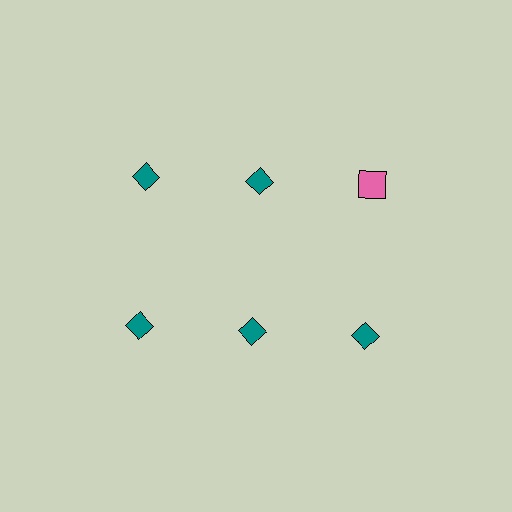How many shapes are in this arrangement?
There are 6 shapes arranged in a grid pattern.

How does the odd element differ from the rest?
It differs in both color (pink instead of teal) and shape (square instead of diamond).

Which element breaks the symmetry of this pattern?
The pink square in the top row, center column breaks the symmetry. All other shapes are teal diamonds.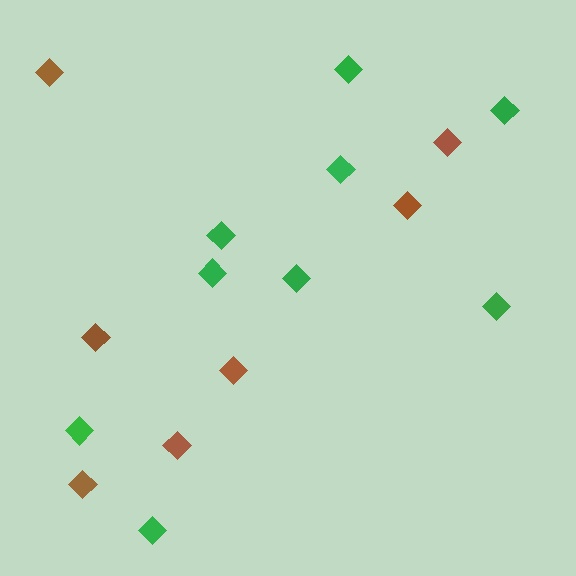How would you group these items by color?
There are 2 groups: one group of brown diamonds (7) and one group of green diamonds (9).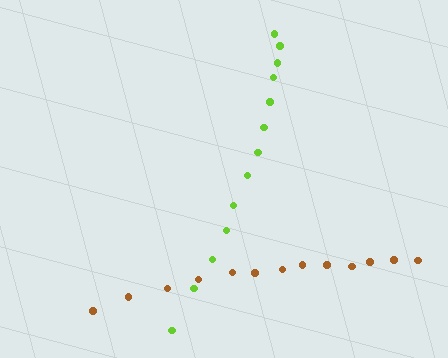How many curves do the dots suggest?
There are 2 distinct paths.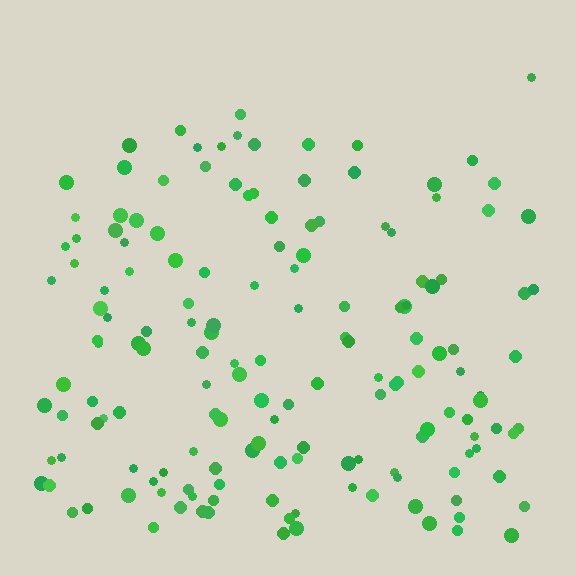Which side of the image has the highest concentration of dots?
The bottom.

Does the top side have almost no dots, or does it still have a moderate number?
Still a moderate number, just noticeably fewer than the bottom.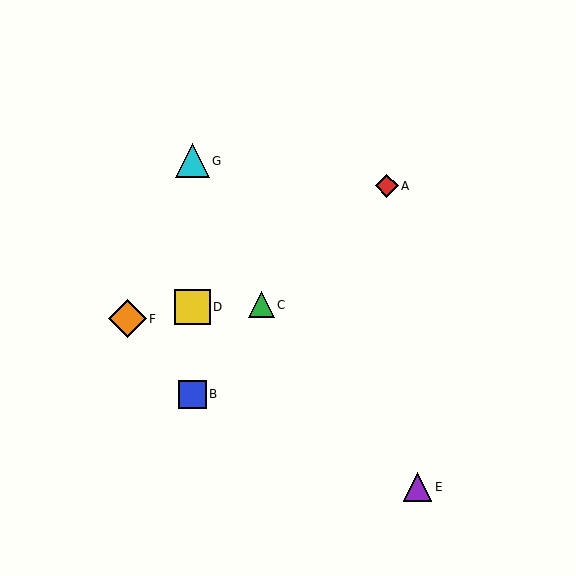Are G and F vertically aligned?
No, G is at x≈192 and F is at x≈127.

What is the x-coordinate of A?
Object A is at x≈387.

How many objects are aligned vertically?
3 objects (B, D, G) are aligned vertically.